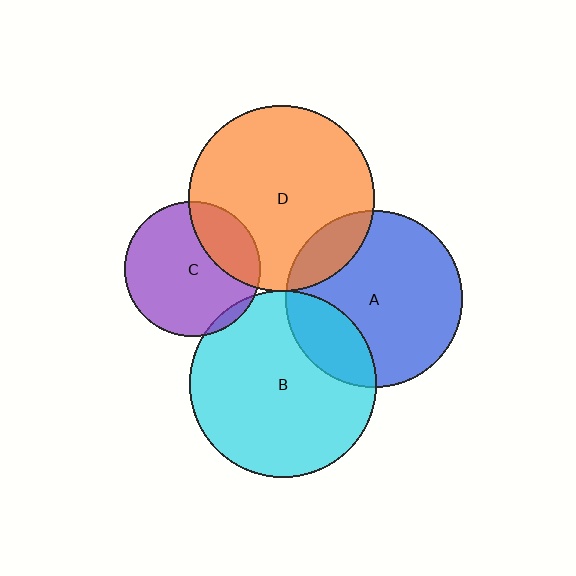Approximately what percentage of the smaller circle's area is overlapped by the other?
Approximately 5%.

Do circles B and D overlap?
Yes.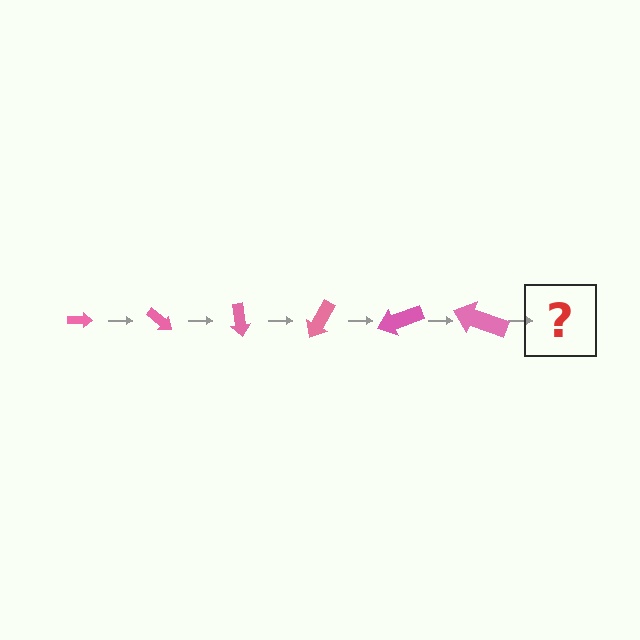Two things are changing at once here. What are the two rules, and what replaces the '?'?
The two rules are that the arrow grows larger each step and it rotates 40 degrees each step. The '?' should be an arrow, larger than the previous one and rotated 240 degrees from the start.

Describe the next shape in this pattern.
It should be an arrow, larger than the previous one and rotated 240 degrees from the start.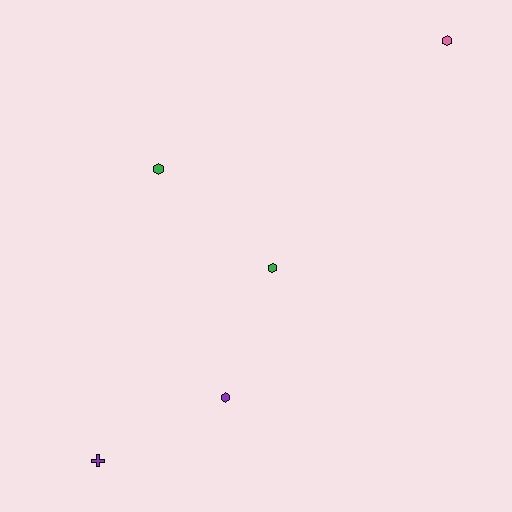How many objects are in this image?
There are 5 objects.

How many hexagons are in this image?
There are 4 hexagons.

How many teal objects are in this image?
There are no teal objects.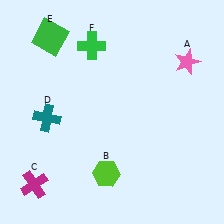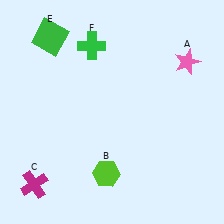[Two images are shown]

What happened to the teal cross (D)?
The teal cross (D) was removed in Image 2. It was in the bottom-left area of Image 1.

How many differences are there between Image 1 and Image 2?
There is 1 difference between the two images.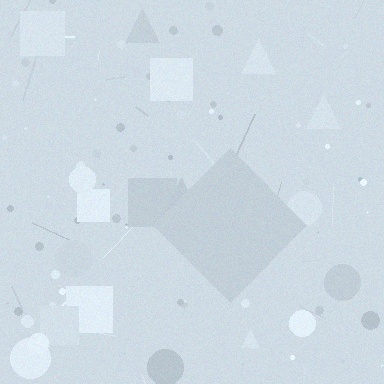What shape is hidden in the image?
A diamond is hidden in the image.